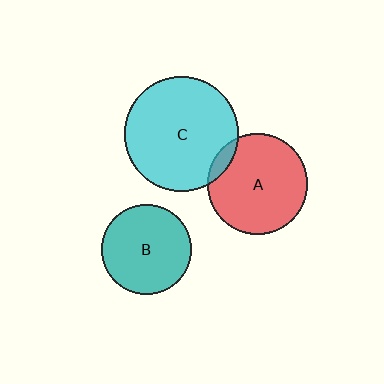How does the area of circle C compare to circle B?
Approximately 1.6 times.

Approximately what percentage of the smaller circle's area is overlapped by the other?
Approximately 10%.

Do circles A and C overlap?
Yes.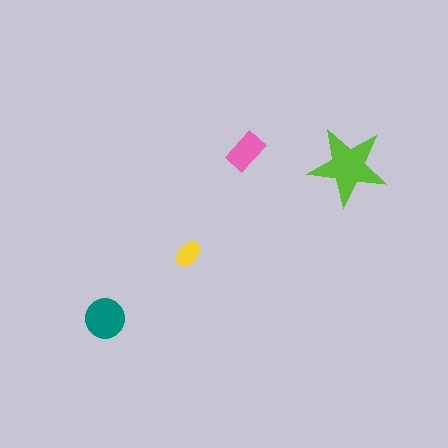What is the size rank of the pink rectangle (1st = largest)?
3rd.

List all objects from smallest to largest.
The yellow ellipse, the pink rectangle, the teal circle, the lime star.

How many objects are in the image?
There are 4 objects in the image.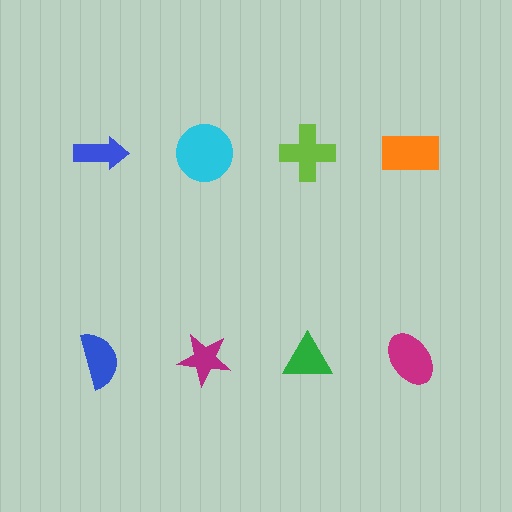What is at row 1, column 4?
An orange rectangle.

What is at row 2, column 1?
A blue semicircle.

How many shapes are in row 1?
4 shapes.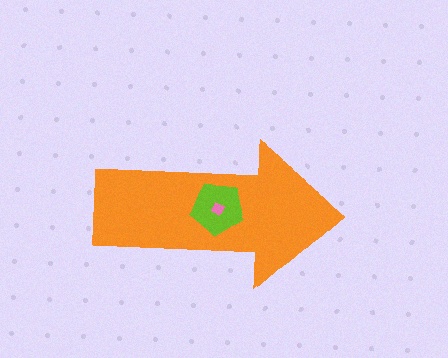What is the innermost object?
The pink diamond.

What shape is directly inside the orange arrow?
The lime pentagon.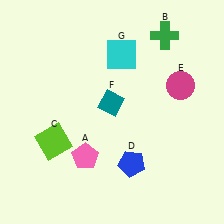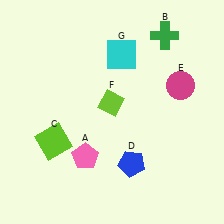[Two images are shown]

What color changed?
The diamond (F) changed from teal in Image 1 to lime in Image 2.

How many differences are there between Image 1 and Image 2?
There is 1 difference between the two images.